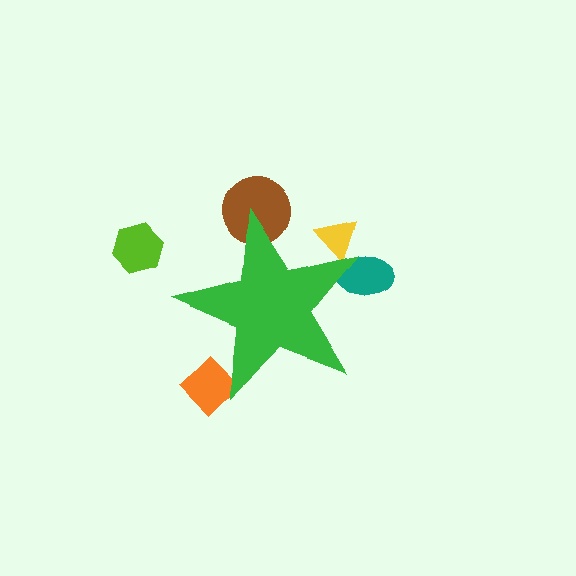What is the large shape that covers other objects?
A green star.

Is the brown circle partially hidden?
Yes, the brown circle is partially hidden behind the green star.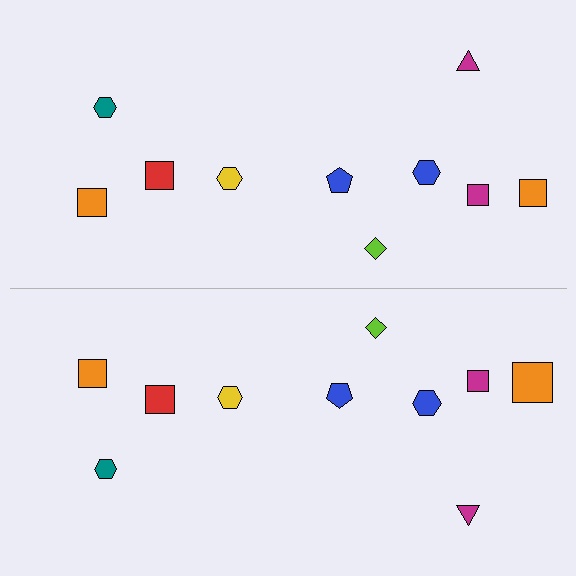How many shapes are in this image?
There are 20 shapes in this image.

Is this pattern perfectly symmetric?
No, the pattern is not perfectly symmetric. The orange square on the bottom side has a different size than its mirror counterpart.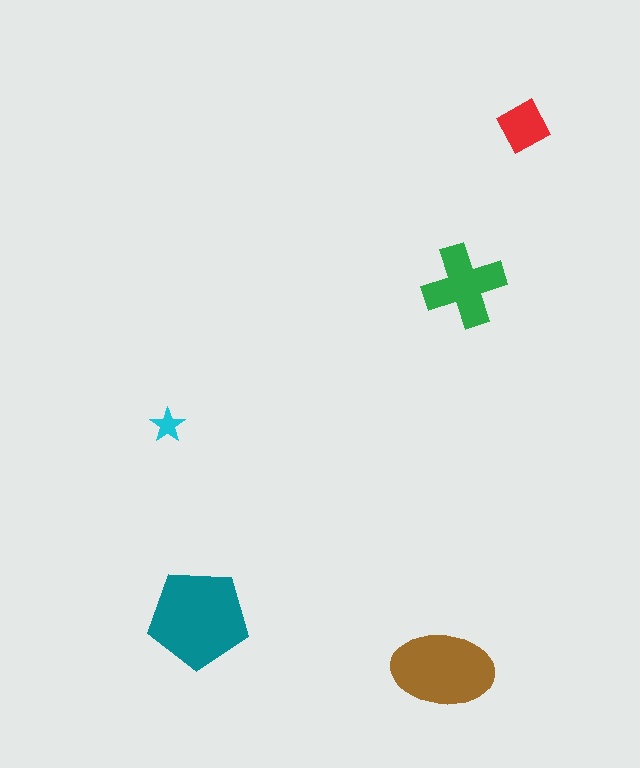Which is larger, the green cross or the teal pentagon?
The teal pentagon.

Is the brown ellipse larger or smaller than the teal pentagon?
Smaller.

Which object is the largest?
The teal pentagon.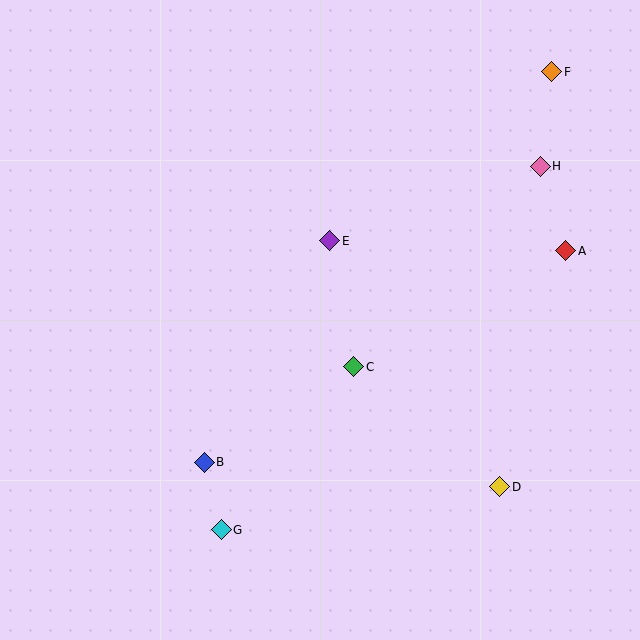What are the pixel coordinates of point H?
Point H is at (540, 166).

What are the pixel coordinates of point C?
Point C is at (354, 367).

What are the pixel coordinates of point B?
Point B is at (204, 462).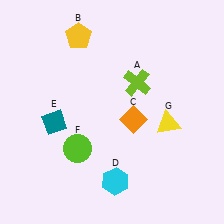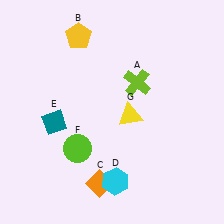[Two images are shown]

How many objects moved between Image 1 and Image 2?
2 objects moved between the two images.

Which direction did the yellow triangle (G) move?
The yellow triangle (G) moved left.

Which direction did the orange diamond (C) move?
The orange diamond (C) moved down.